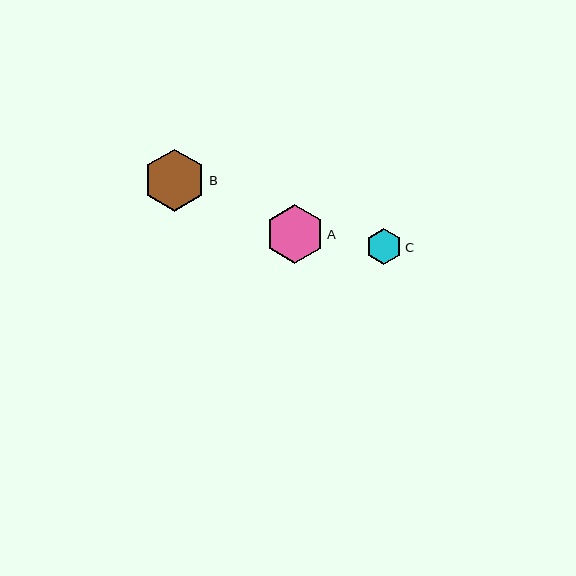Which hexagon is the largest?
Hexagon B is the largest with a size of approximately 63 pixels.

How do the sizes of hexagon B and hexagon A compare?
Hexagon B and hexagon A are approximately the same size.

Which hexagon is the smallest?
Hexagon C is the smallest with a size of approximately 36 pixels.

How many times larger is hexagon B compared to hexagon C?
Hexagon B is approximately 1.7 times the size of hexagon C.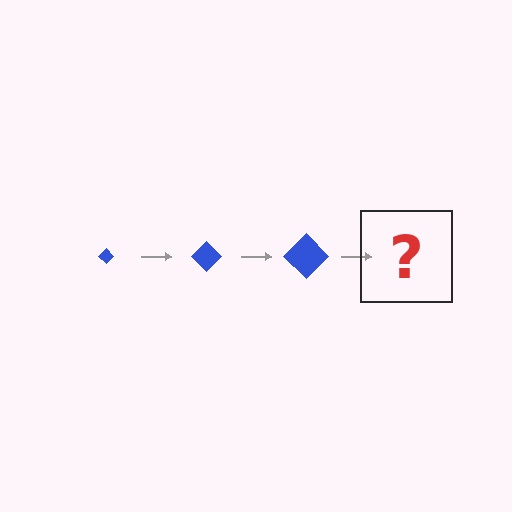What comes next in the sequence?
The next element should be a blue diamond, larger than the previous one.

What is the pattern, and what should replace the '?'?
The pattern is that the diamond gets progressively larger each step. The '?' should be a blue diamond, larger than the previous one.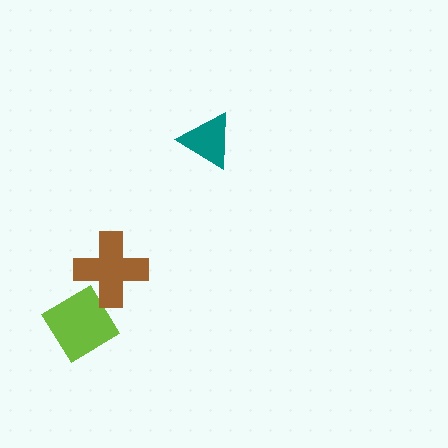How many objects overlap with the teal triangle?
0 objects overlap with the teal triangle.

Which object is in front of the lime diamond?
The brown cross is in front of the lime diamond.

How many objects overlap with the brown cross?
1 object overlaps with the brown cross.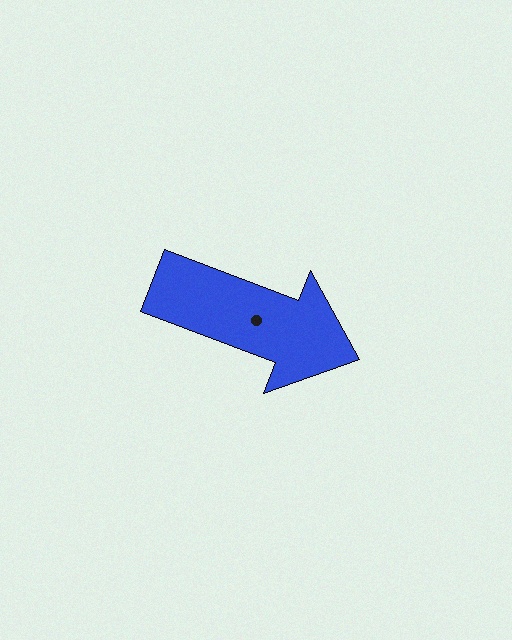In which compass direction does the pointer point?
East.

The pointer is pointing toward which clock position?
Roughly 4 o'clock.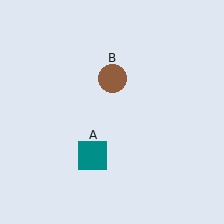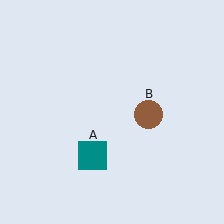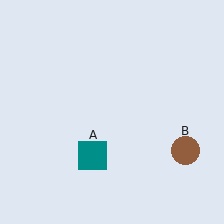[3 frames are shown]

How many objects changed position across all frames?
1 object changed position: brown circle (object B).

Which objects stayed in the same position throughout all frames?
Teal square (object A) remained stationary.